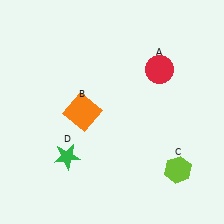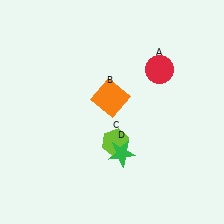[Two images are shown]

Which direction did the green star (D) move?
The green star (D) moved right.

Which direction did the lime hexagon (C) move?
The lime hexagon (C) moved left.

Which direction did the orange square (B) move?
The orange square (B) moved right.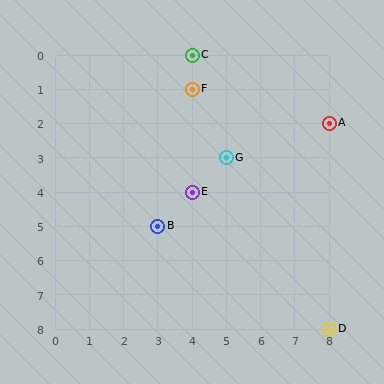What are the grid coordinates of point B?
Point B is at grid coordinates (3, 5).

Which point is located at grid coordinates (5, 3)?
Point G is at (5, 3).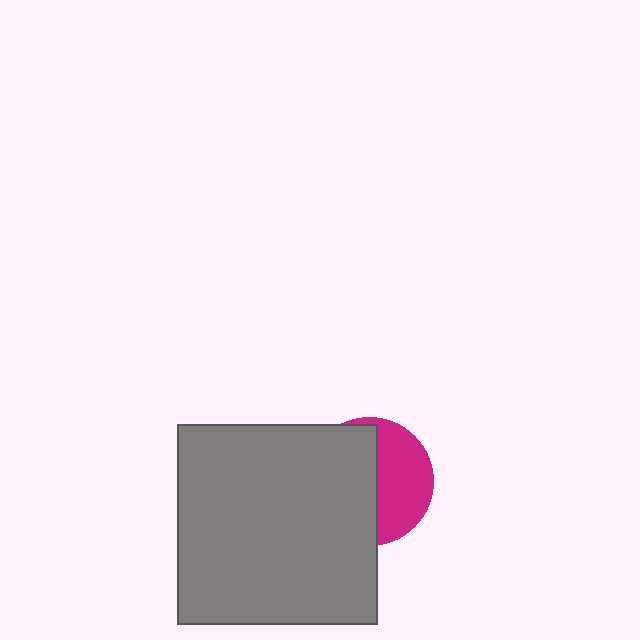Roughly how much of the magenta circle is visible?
A small part of it is visible (roughly 43%).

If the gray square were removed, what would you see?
You would see the complete magenta circle.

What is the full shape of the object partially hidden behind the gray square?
The partially hidden object is a magenta circle.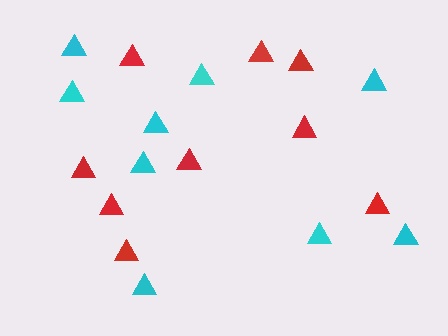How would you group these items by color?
There are 2 groups: one group of cyan triangles (9) and one group of red triangles (9).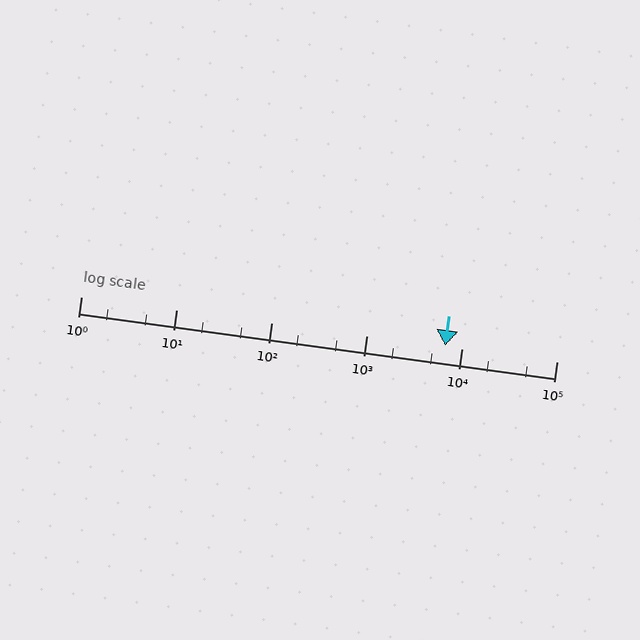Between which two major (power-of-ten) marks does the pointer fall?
The pointer is between 1000 and 10000.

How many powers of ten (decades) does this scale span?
The scale spans 5 decades, from 1 to 100000.